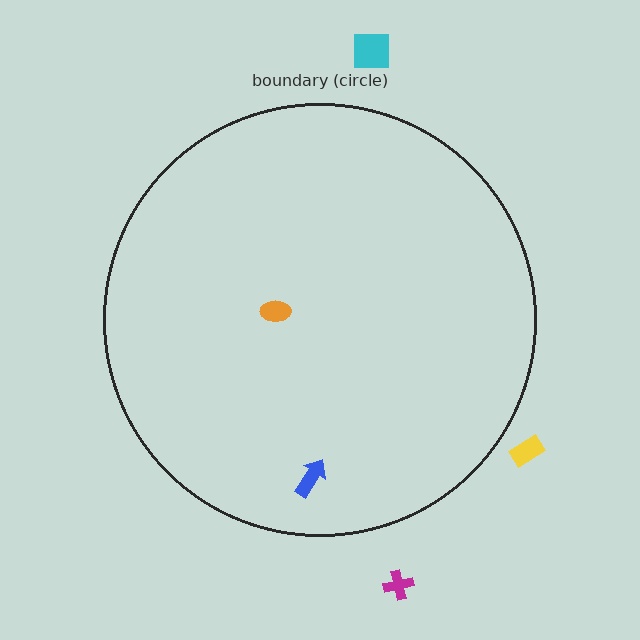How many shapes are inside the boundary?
2 inside, 3 outside.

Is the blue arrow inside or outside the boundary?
Inside.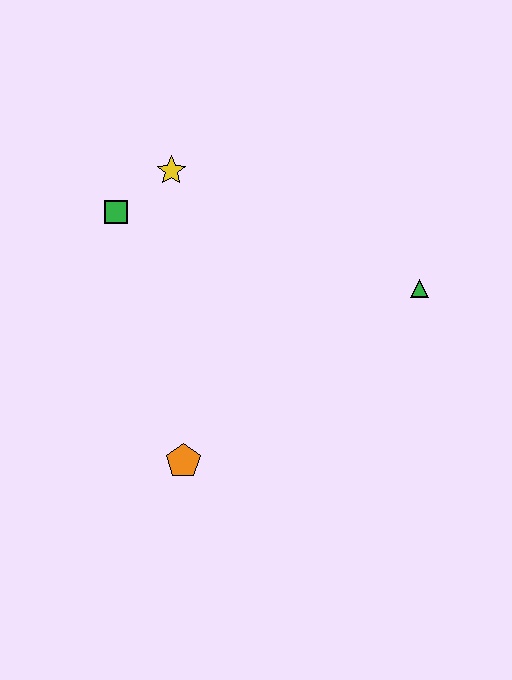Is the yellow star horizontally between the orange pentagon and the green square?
Yes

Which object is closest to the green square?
The yellow star is closest to the green square.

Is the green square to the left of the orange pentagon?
Yes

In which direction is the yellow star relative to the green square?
The yellow star is to the right of the green square.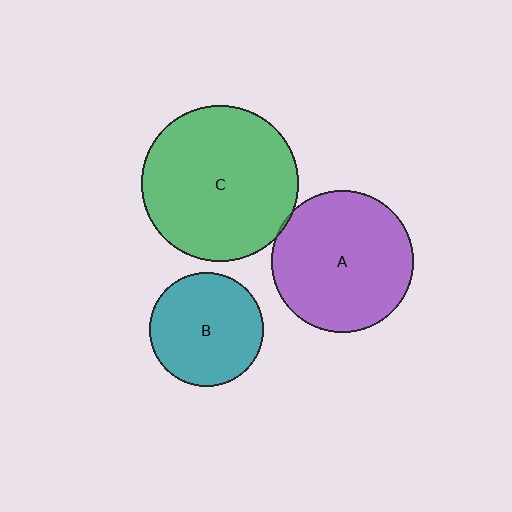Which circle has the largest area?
Circle C (green).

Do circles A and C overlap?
Yes.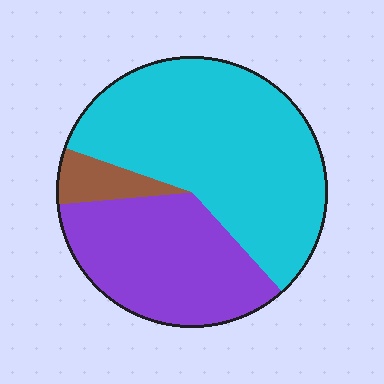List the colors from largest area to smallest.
From largest to smallest: cyan, purple, brown.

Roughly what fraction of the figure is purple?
Purple covers 35% of the figure.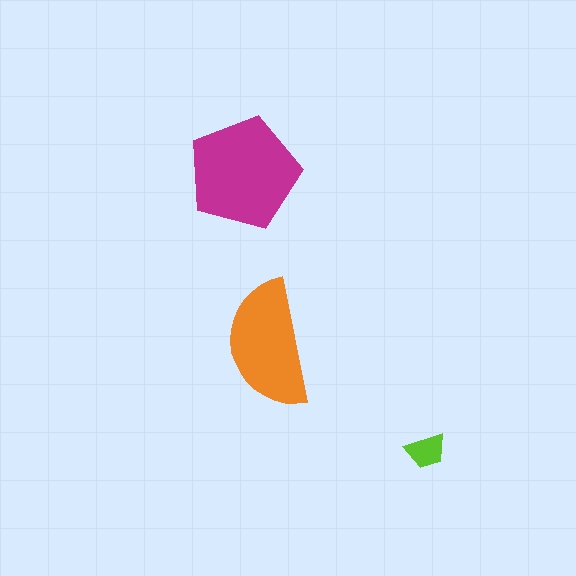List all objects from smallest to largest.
The lime trapezoid, the orange semicircle, the magenta pentagon.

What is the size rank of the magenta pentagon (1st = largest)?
1st.